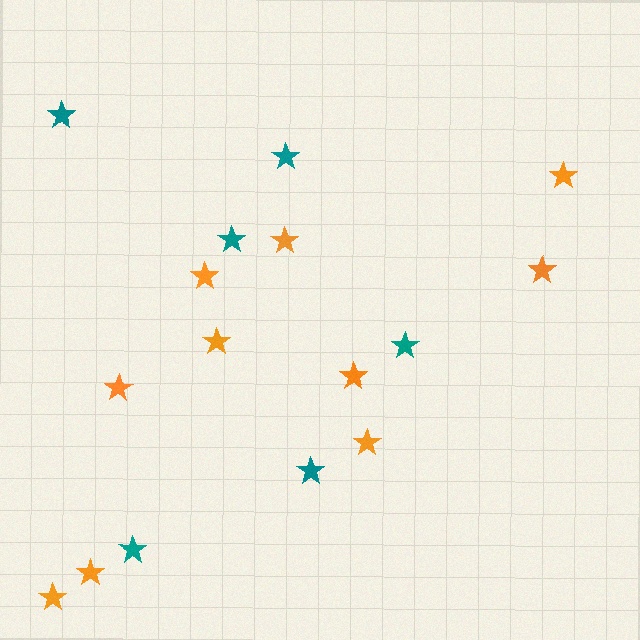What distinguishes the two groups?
There are 2 groups: one group of teal stars (6) and one group of orange stars (10).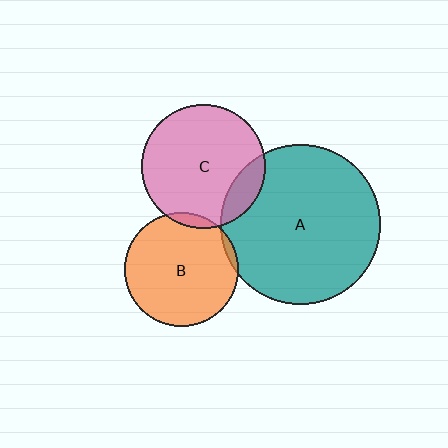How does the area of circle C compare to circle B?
Approximately 1.2 times.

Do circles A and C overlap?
Yes.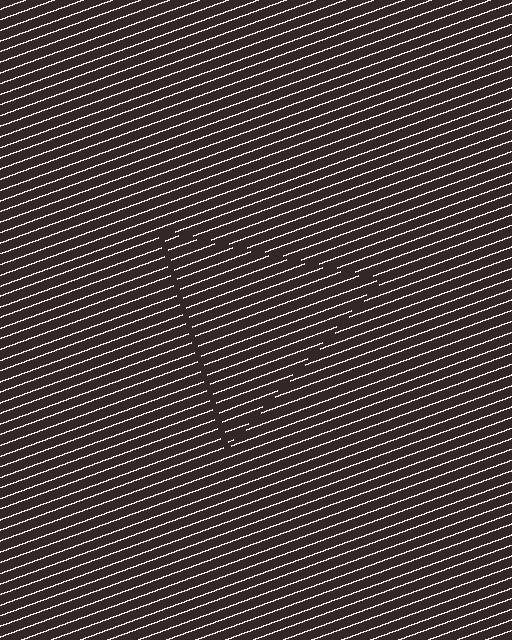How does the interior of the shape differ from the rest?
The interior of the shape contains the same grating, shifted by half a period — the contour is defined by the phase discontinuity where line-ends from the inner and outer gratings abut.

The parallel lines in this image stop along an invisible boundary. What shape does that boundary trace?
An illusory triangle. The interior of the shape contains the same grating, shifted by half a period — the contour is defined by the phase discontinuity where line-ends from the inner and outer gratings abut.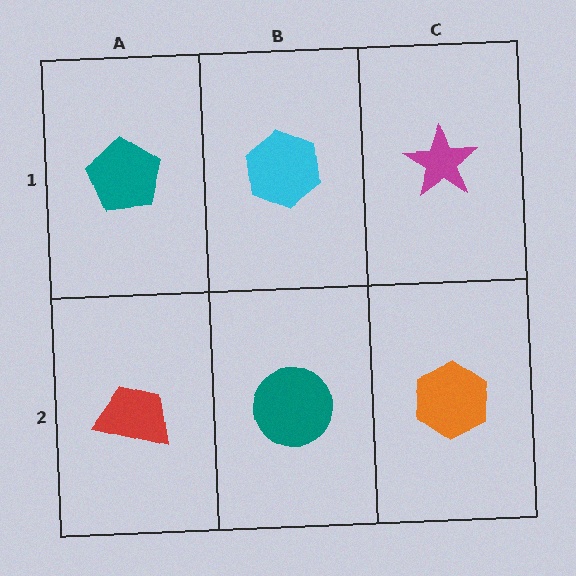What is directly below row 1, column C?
An orange hexagon.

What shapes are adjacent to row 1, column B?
A teal circle (row 2, column B), a teal pentagon (row 1, column A), a magenta star (row 1, column C).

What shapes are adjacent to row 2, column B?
A cyan hexagon (row 1, column B), a red trapezoid (row 2, column A), an orange hexagon (row 2, column C).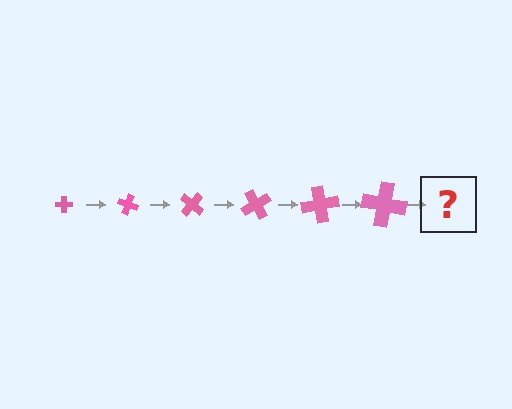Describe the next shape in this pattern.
It should be a cross, larger than the previous one and rotated 120 degrees from the start.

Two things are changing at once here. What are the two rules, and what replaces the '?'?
The two rules are that the cross grows larger each step and it rotates 20 degrees each step. The '?' should be a cross, larger than the previous one and rotated 120 degrees from the start.